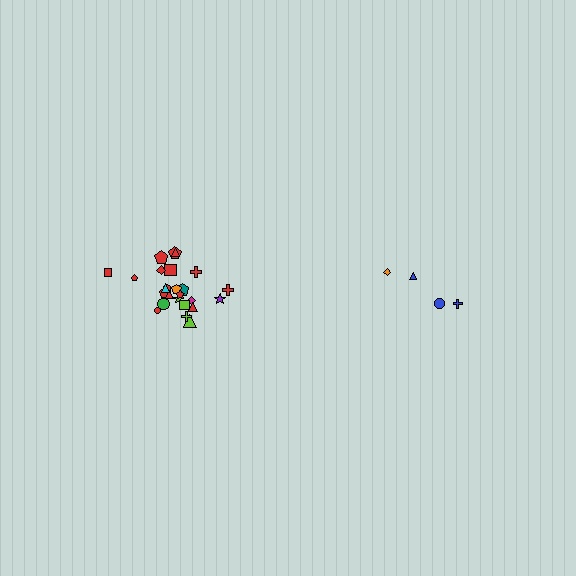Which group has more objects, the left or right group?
The left group.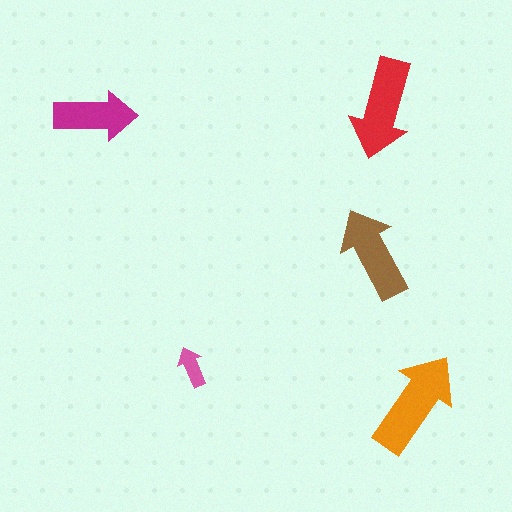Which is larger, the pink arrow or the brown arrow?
The brown one.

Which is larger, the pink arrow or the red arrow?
The red one.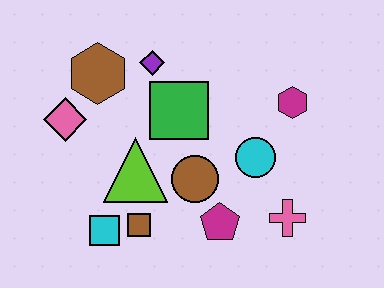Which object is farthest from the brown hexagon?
The pink cross is farthest from the brown hexagon.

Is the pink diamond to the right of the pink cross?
No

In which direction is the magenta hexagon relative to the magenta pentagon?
The magenta hexagon is above the magenta pentagon.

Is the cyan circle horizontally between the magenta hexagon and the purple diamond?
Yes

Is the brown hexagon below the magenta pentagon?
No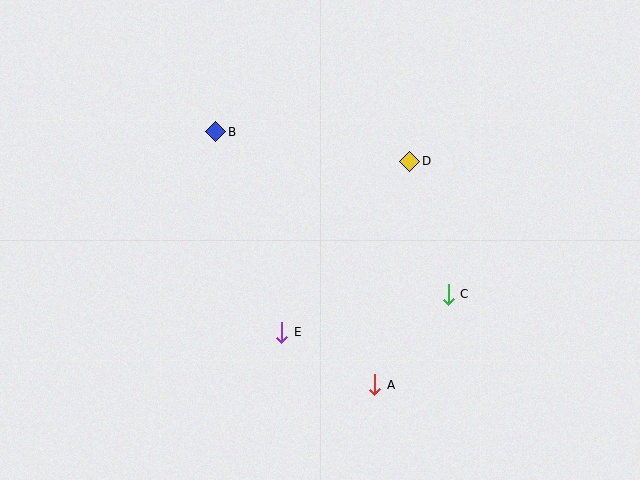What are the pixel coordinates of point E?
Point E is at (282, 332).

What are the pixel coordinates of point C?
Point C is at (448, 294).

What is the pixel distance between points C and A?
The distance between C and A is 116 pixels.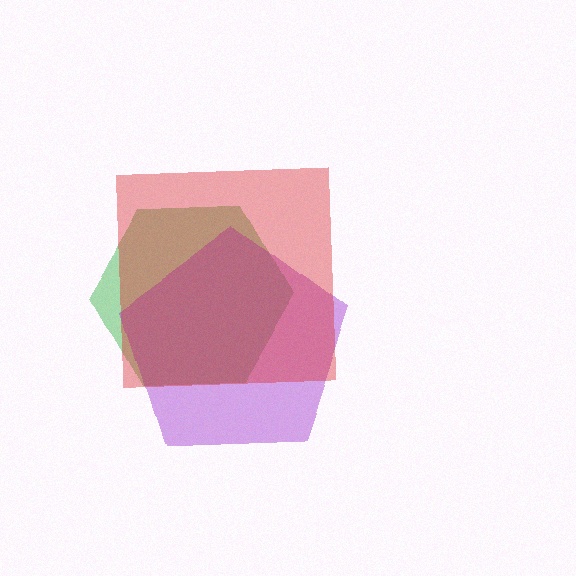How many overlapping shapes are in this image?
There are 3 overlapping shapes in the image.